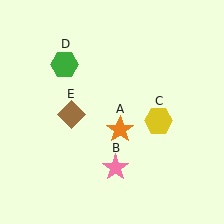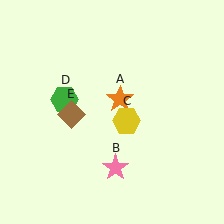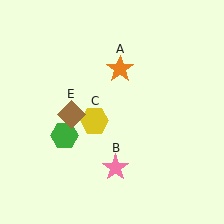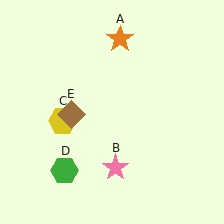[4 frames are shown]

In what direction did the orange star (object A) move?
The orange star (object A) moved up.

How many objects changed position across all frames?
3 objects changed position: orange star (object A), yellow hexagon (object C), green hexagon (object D).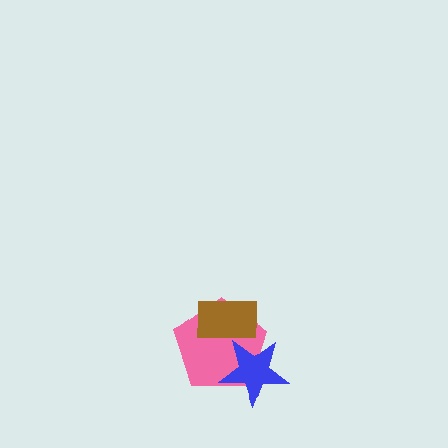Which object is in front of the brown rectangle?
The blue star is in front of the brown rectangle.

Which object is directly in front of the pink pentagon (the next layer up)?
The brown rectangle is directly in front of the pink pentagon.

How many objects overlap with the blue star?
2 objects overlap with the blue star.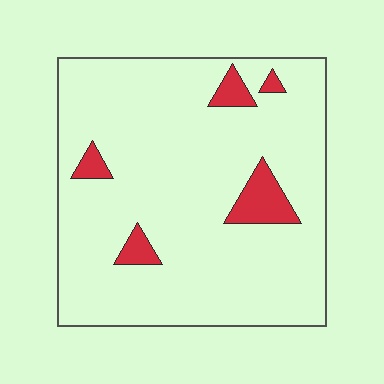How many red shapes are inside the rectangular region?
5.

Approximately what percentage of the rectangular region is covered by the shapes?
Approximately 10%.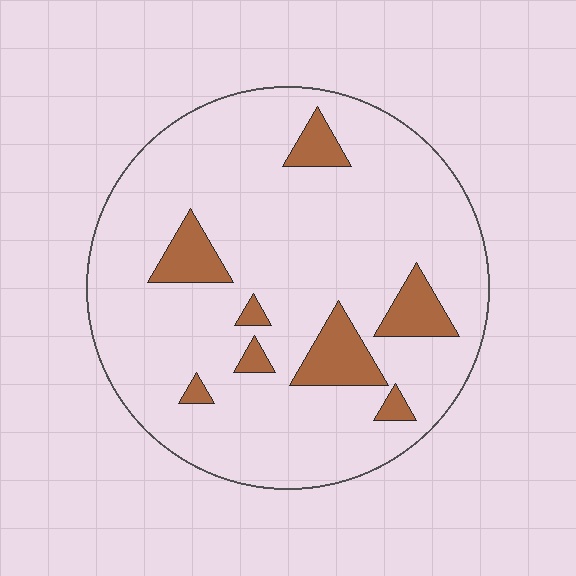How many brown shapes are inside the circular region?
8.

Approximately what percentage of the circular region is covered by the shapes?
Approximately 15%.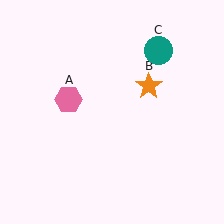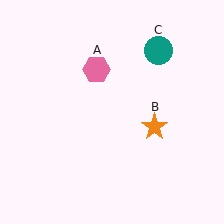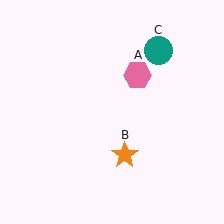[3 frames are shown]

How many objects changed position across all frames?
2 objects changed position: pink hexagon (object A), orange star (object B).